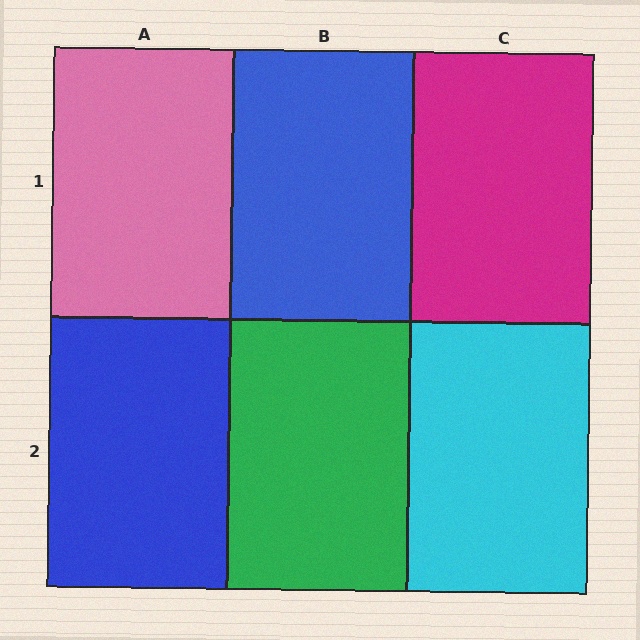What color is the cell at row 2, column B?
Green.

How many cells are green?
1 cell is green.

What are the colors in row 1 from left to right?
Pink, blue, magenta.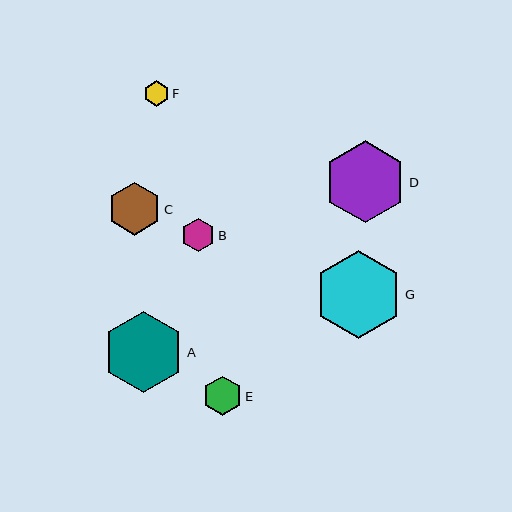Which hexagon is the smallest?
Hexagon F is the smallest with a size of approximately 26 pixels.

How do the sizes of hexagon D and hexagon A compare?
Hexagon D and hexagon A are approximately the same size.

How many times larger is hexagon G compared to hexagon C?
Hexagon G is approximately 1.6 times the size of hexagon C.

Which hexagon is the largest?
Hexagon G is the largest with a size of approximately 87 pixels.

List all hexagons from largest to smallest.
From largest to smallest: G, D, A, C, E, B, F.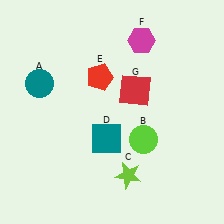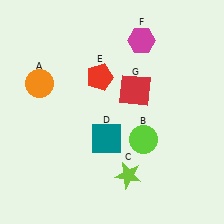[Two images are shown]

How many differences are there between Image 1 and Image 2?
There is 1 difference between the two images.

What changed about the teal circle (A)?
In Image 1, A is teal. In Image 2, it changed to orange.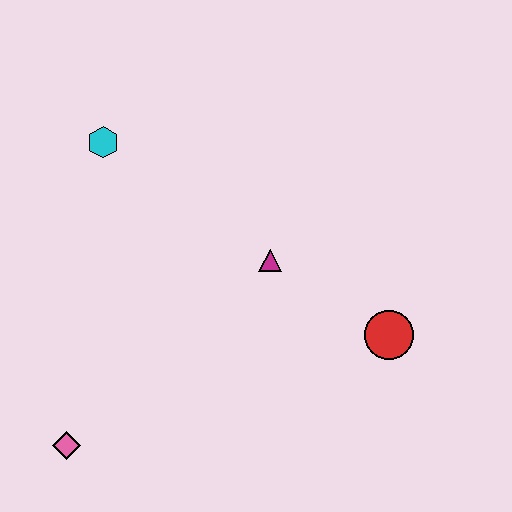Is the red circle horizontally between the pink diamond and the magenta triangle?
No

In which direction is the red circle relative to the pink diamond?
The red circle is to the right of the pink diamond.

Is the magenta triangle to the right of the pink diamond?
Yes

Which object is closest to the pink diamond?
The magenta triangle is closest to the pink diamond.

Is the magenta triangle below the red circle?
No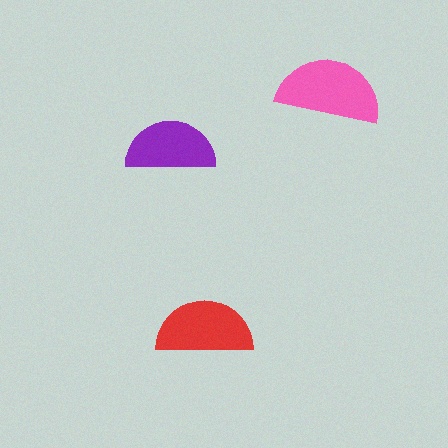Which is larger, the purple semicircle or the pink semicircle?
The pink one.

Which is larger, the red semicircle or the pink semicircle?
The pink one.